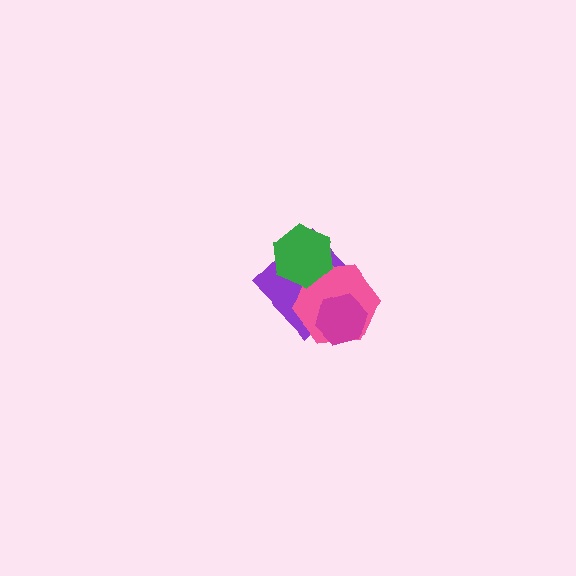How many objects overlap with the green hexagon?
2 objects overlap with the green hexagon.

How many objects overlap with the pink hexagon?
3 objects overlap with the pink hexagon.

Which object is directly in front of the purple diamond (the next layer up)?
The pink hexagon is directly in front of the purple diamond.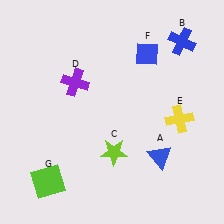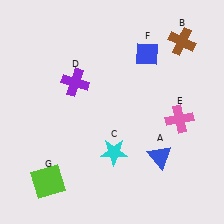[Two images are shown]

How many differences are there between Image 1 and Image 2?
There are 3 differences between the two images.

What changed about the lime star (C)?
In Image 1, C is lime. In Image 2, it changed to cyan.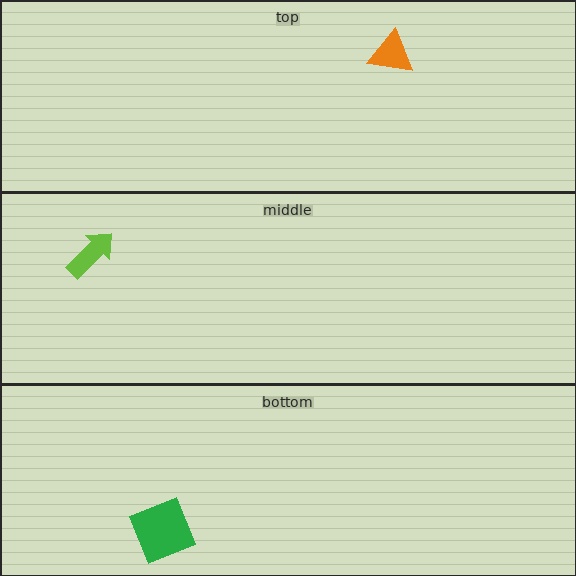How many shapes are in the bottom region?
1.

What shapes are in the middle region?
The lime arrow.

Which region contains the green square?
The bottom region.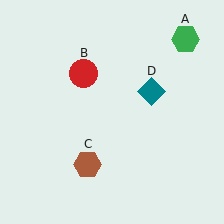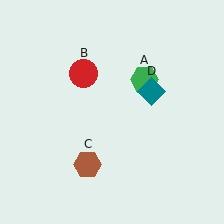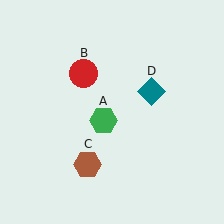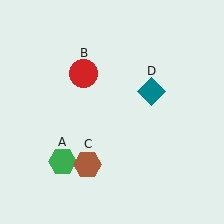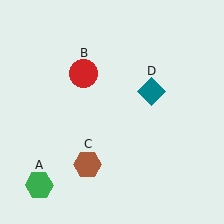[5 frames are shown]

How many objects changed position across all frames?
1 object changed position: green hexagon (object A).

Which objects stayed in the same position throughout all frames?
Red circle (object B) and brown hexagon (object C) and teal diamond (object D) remained stationary.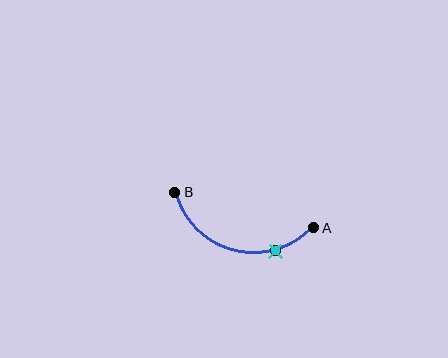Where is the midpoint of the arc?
The arc midpoint is the point on the curve farthest from the straight line joining A and B. It sits below that line.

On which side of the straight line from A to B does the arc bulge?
The arc bulges below the straight line connecting A and B.